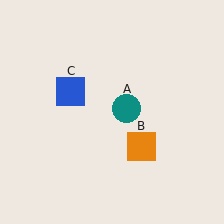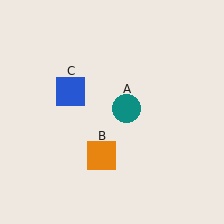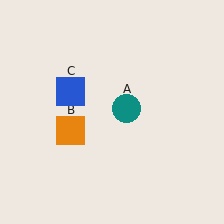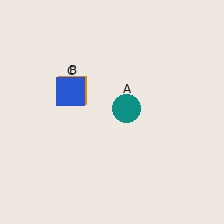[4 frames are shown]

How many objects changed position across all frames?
1 object changed position: orange square (object B).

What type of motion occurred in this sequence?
The orange square (object B) rotated clockwise around the center of the scene.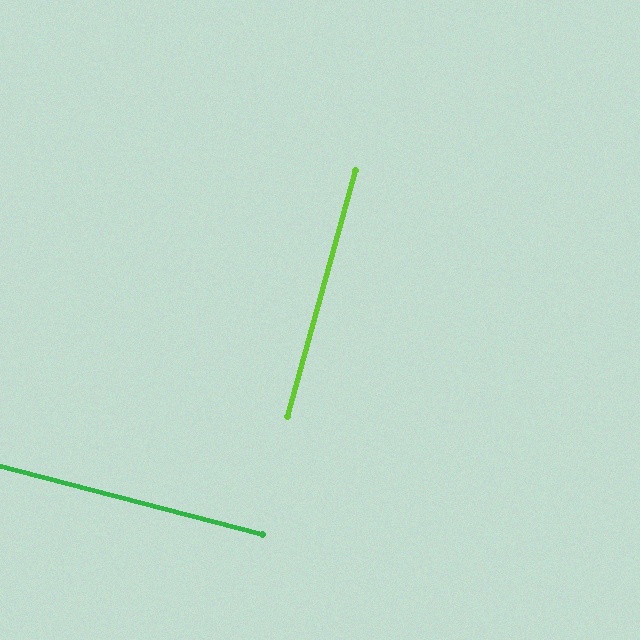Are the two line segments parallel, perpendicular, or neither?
Perpendicular — they meet at approximately 89°.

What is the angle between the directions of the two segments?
Approximately 89 degrees.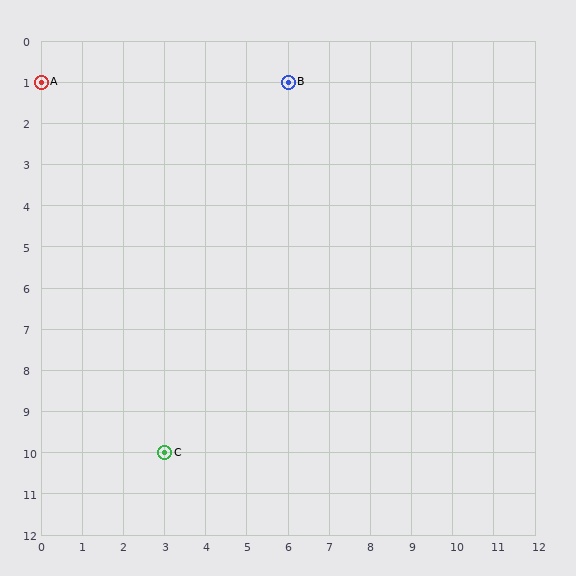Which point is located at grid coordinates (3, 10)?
Point C is at (3, 10).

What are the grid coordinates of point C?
Point C is at grid coordinates (3, 10).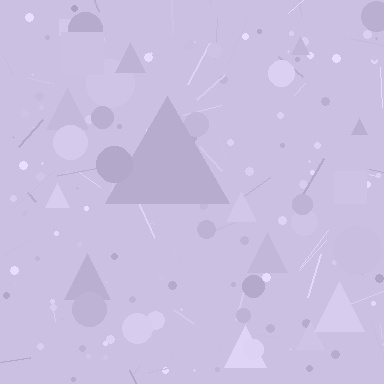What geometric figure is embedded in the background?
A triangle is embedded in the background.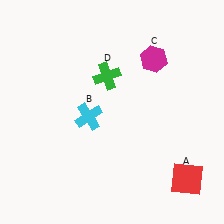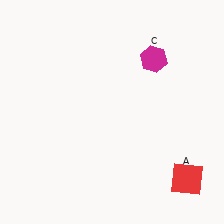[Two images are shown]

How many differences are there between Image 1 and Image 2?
There are 2 differences between the two images.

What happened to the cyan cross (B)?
The cyan cross (B) was removed in Image 2. It was in the bottom-left area of Image 1.